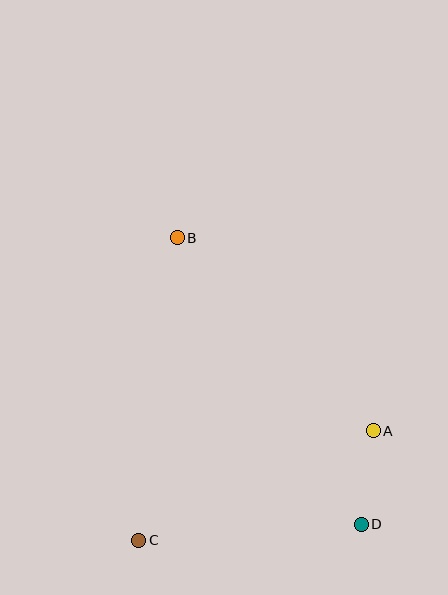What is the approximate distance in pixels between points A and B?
The distance between A and B is approximately 275 pixels.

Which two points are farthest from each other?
Points B and D are farthest from each other.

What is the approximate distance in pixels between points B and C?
The distance between B and C is approximately 305 pixels.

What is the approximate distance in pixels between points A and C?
The distance between A and C is approximately 259 pixels.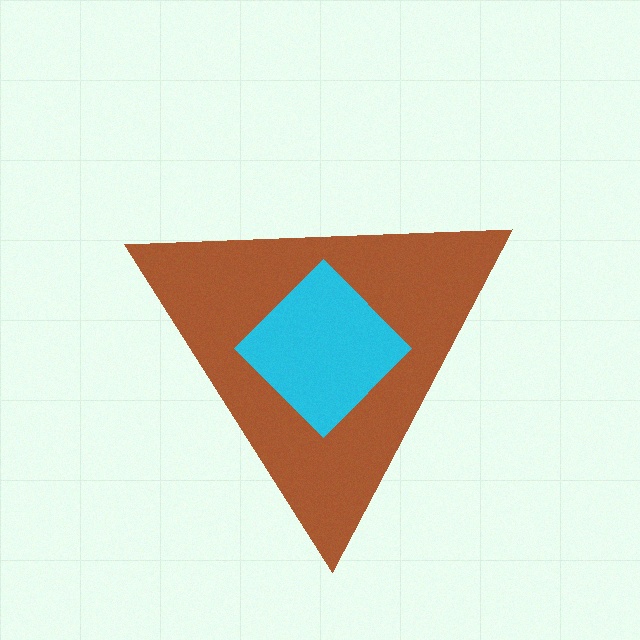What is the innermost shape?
The cyan diamond.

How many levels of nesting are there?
2.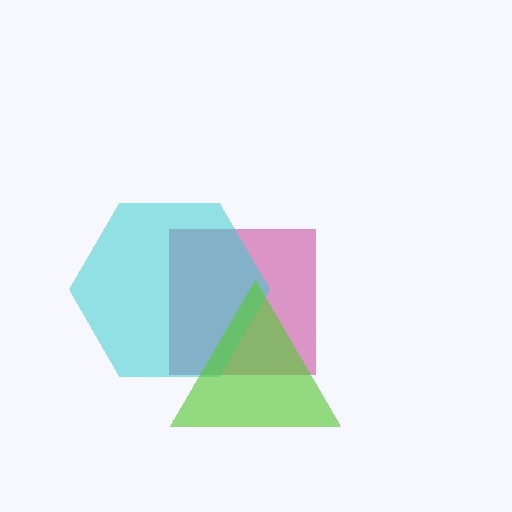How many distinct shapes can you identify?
There are 3 distinct shapes: a magenta square, a cyan hexagon, a lime triangle.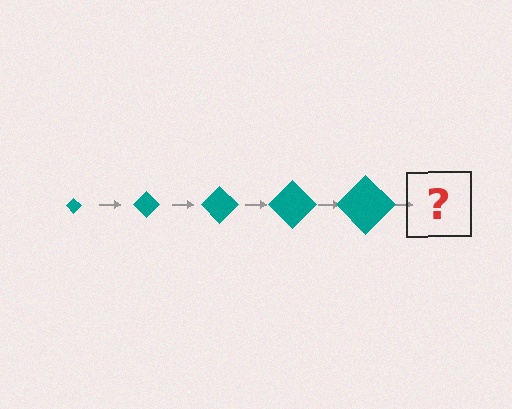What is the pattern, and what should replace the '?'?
The pattern is that the diamond gets progressively larger each step. The '?' should be a teal diamond, larger than the previous one.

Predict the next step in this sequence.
The next step is a teal diamond, larger than the previous one.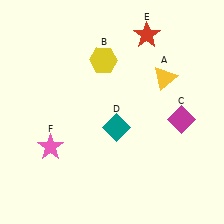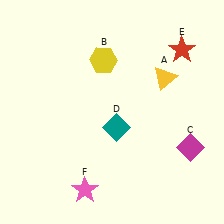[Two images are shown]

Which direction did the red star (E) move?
The red star (E) moved right.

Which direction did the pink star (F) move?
The pink star (F) moved down.